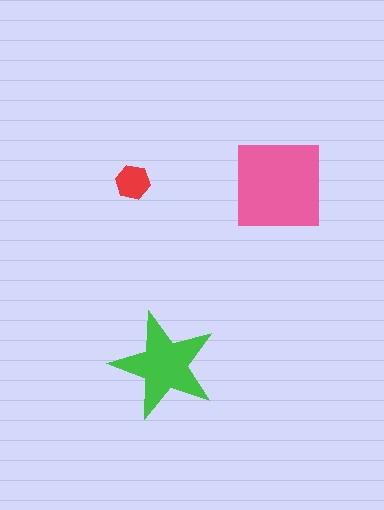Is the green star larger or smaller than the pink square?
Smaller.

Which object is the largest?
The pink square.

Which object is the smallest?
The red hexagon.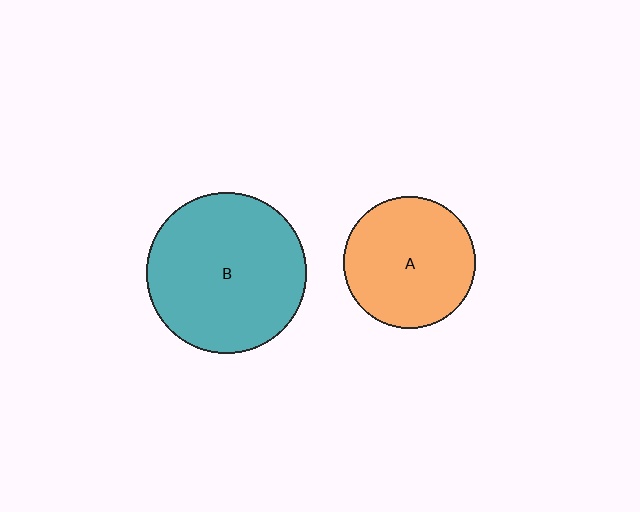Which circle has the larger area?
Circle B (teal).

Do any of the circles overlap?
No, none of the circles overlap.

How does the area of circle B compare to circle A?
Approximately 1.5 times.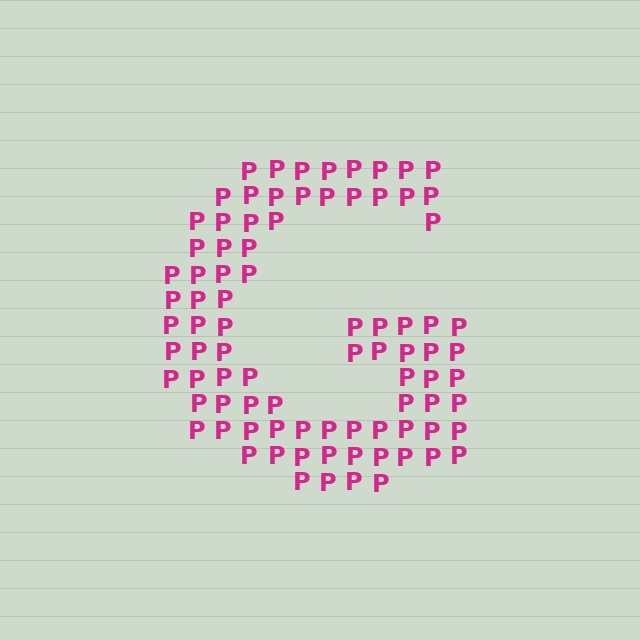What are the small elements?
The small elements are letter P's.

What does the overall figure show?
The overall figure shows the letter G.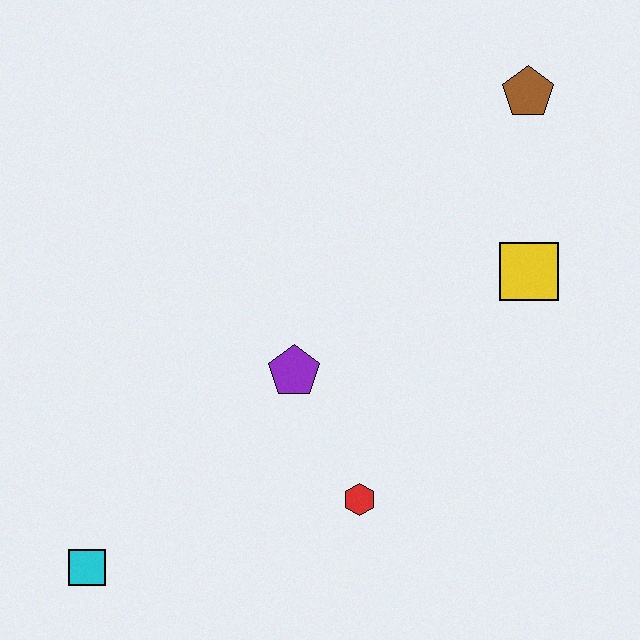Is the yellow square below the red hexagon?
No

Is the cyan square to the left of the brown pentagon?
Yes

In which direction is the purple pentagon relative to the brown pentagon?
The purple pentagon is below the brown pentagon.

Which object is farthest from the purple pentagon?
The brown pentagon is farthest from the purple pentagon.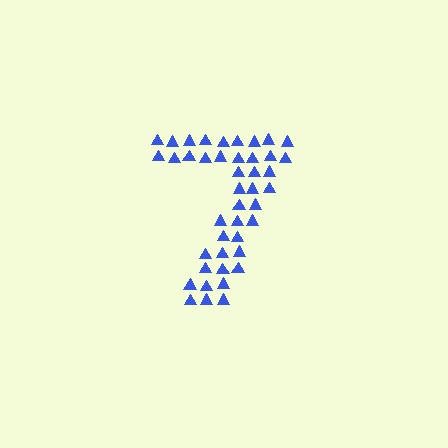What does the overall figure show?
The overall figure shows the digit 7.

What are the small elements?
The small elements are triangles.